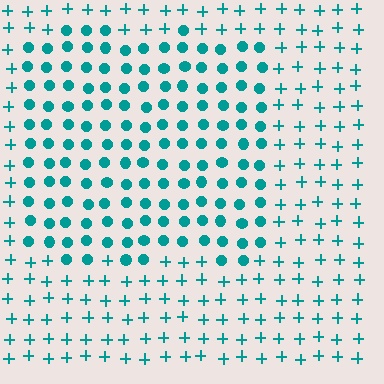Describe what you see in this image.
The image is filled with small teal elements arranged in a uniform grid. A rectangle-shaped region contains circles, while the surrounding area contains plus signs. The boundary is defined purely by the change in element shape.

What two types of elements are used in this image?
The image uses circles inside the rectangle region and plus signs outside it.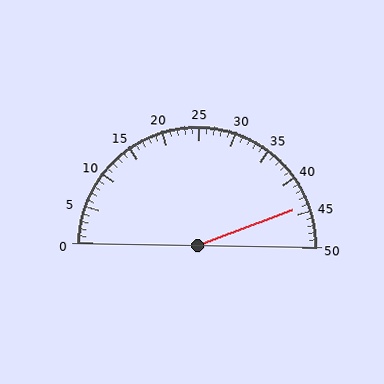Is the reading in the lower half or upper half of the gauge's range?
The reading is in the upper half of the range (0 to 50).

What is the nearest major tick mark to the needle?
The nearest major tick mark is 45.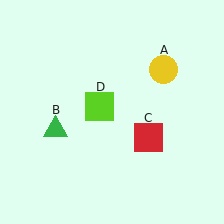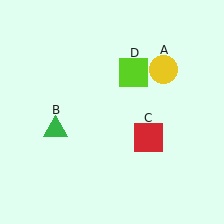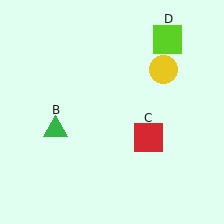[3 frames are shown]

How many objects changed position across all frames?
1 object changed position: lime square (object D).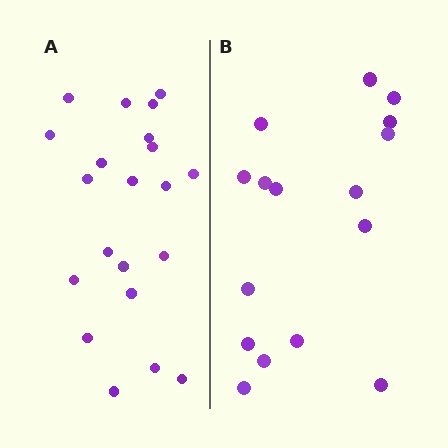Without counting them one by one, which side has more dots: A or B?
Region A (the left region) has more dots.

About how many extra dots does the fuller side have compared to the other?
Region A has about 5 more dots than region B.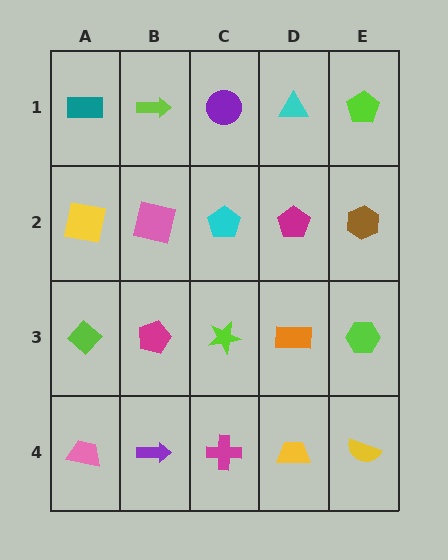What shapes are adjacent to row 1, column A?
A yellow square (row 2, column A), a lime arrow (row 1, column B).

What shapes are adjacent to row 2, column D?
A cyan triangle (row 1, column D), an orange rectangle (row 3, column D), a cyan pentagon (row 2, column C), a brown hexagon (row 2, column E).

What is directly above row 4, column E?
A lime hexagon.